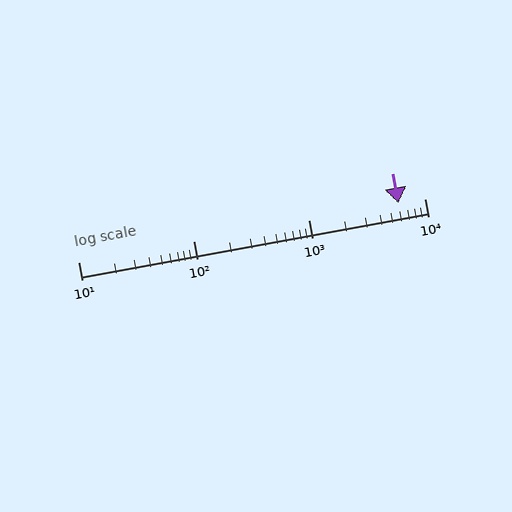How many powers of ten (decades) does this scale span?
The scale spans 3 decades, from 10 to 10000.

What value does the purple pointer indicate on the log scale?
The pointer indicates approximately 5900.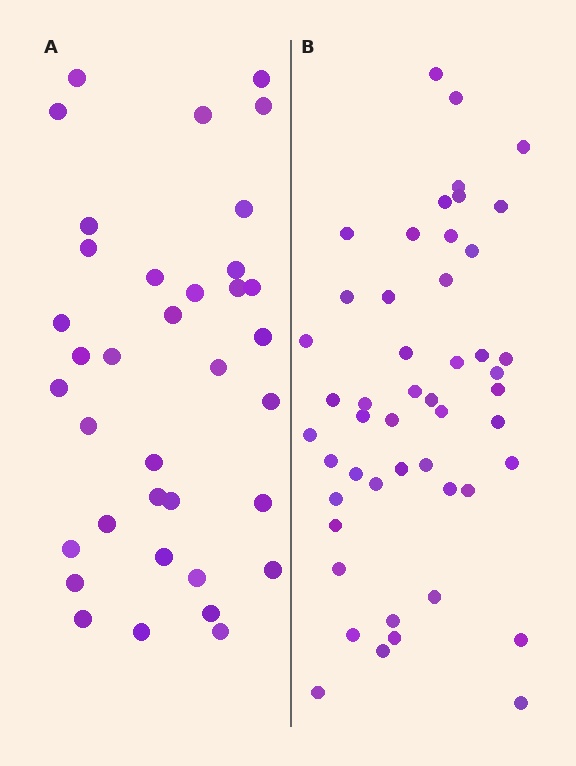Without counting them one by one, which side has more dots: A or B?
Region B (the right region) has more dots.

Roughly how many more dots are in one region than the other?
Region B has approximately 15 more dots than region A.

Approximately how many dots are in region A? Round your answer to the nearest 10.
About 40 dots. (The exact count is 36, which rounds to 40.)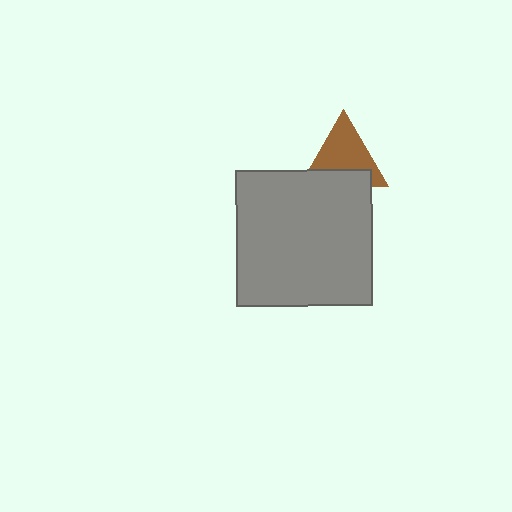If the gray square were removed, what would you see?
You would see the complete brown triangle.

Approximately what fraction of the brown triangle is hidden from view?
Roughly 35% of the brown triangle is hidden behind the gray square.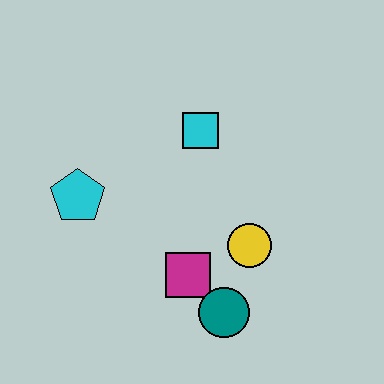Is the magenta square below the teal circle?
No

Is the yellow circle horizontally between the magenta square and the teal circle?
No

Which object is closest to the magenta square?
The teal circle is closest to the magenta square.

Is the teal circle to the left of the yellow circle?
Yes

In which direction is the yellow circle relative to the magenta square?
The yellow circle is to the right of the magenta square.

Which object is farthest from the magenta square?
The cyan square is farthest from the magenta square.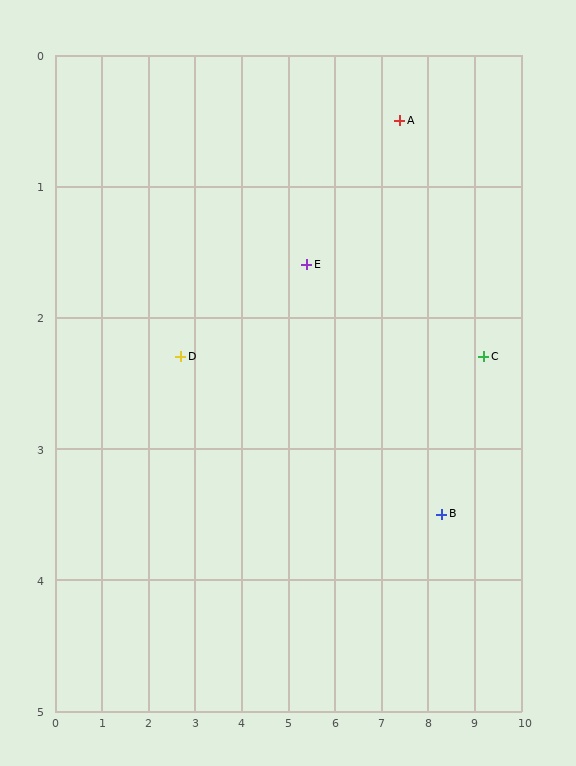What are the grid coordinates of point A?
Point A is at approximately (7.4, 0.5).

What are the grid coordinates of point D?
Point D is at approximately (2.7, 2.3).